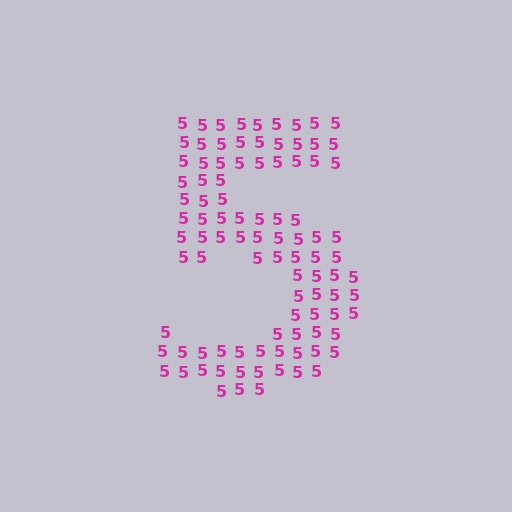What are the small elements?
The small elements are digit 5's.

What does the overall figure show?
The overall figure shows the digit 5.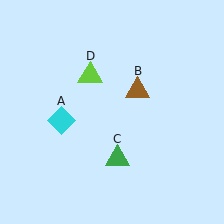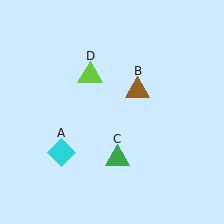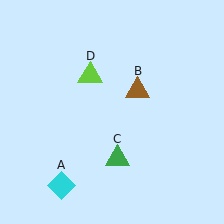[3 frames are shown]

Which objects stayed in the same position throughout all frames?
Brown triangle (object B) and green triangle (object C) and lime triangle (object D) remained stationary.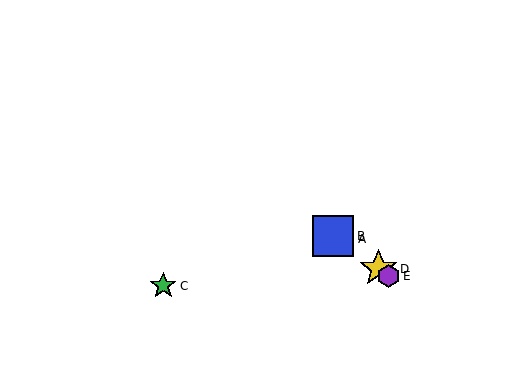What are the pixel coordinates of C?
Object C is at (163, 286).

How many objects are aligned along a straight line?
4 objects (A, B, D, E) are aligned along a straight line.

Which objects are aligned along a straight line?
Objects A, B, D, E are aligned along a straight line.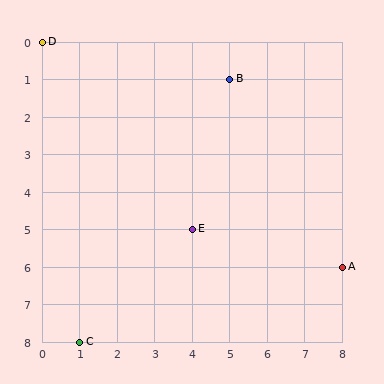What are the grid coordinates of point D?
Point D is at grid coordinates (0, 0).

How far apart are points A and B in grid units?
Points A and B are 3 columns and 5 rows apart (about 5.8 grid units diagonally).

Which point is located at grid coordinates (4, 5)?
Point E is at (4, 5).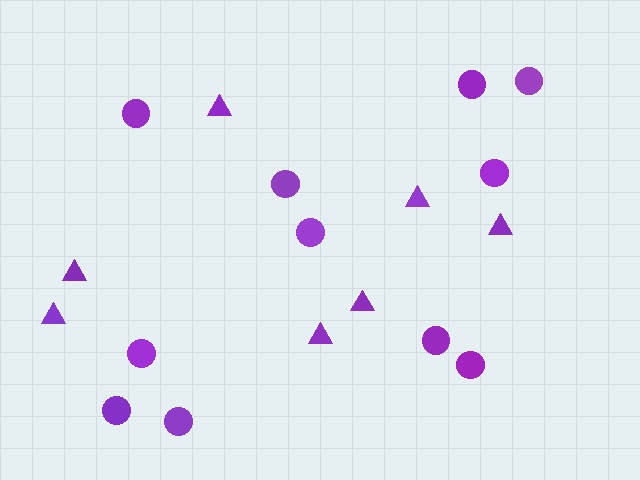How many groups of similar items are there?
There are 2 groups: one group of triangles (7) and one group of circles (11).